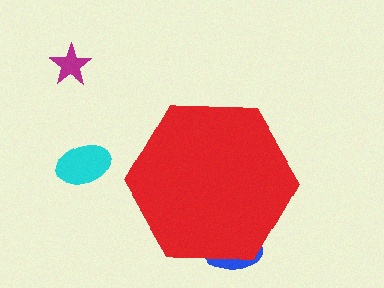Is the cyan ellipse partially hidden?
No, the cyan ellipse is fully visible.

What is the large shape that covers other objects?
A red hexagon.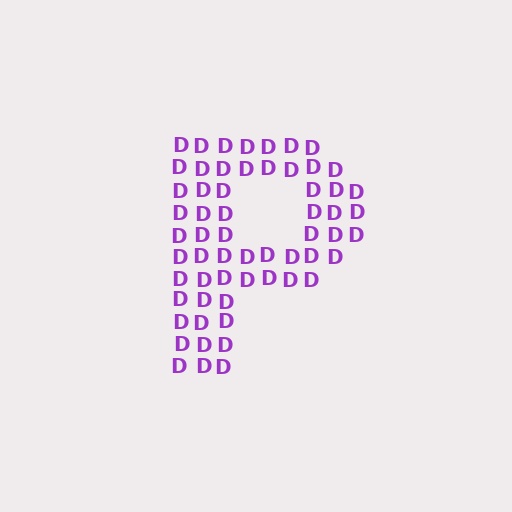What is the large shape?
The large shape is the letter P.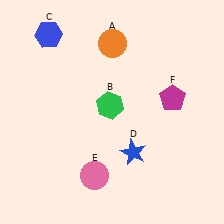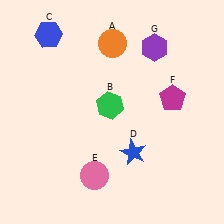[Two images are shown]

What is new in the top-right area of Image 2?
A purple hexagon (G) was added in the top-right area of Image 2.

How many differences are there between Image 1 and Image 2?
There is 1 difference between the two images.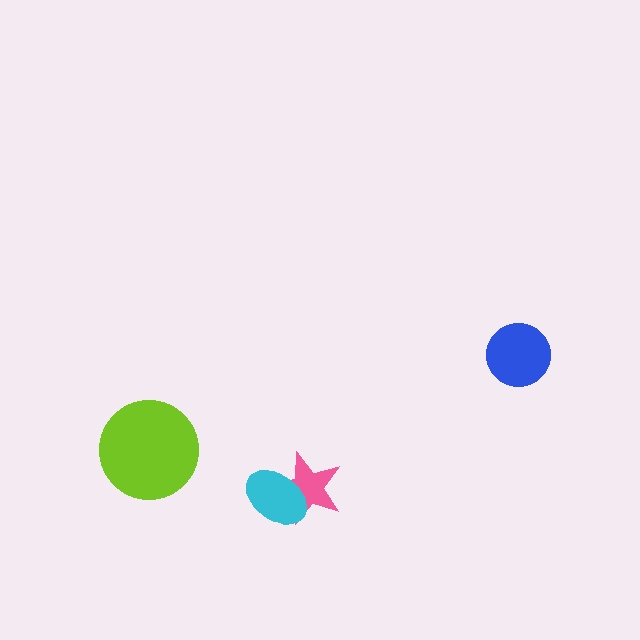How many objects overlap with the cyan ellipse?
1 object overlaps with the cyan ellipse.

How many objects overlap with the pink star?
1 object overlaps with the pink star.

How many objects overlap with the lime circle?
0 objects overlap with the lime circle.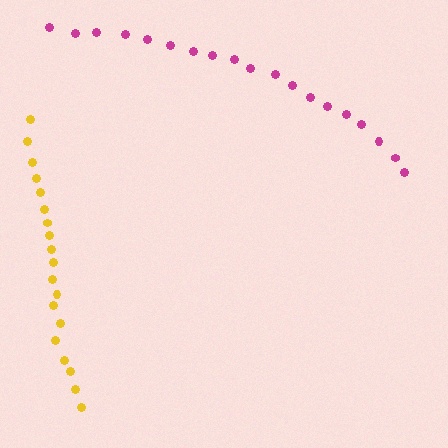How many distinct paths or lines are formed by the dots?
There are 2 distinct paths.